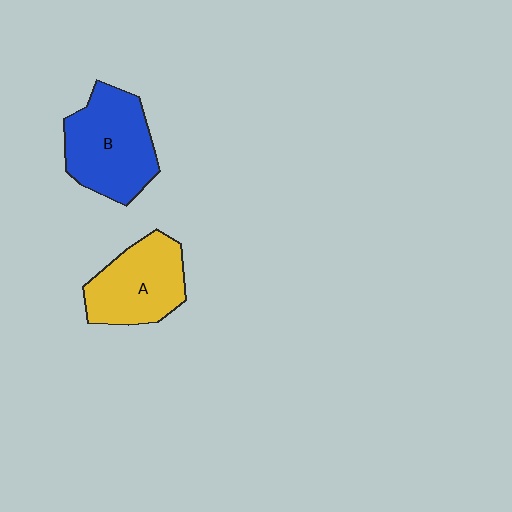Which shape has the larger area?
Shape B (blue).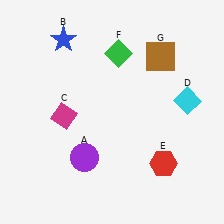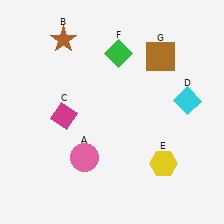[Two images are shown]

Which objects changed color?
A changed from purple to pink. B changed from blue to brown. E changed from red to yellow.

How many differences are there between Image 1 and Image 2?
There are 3 differences between the two images.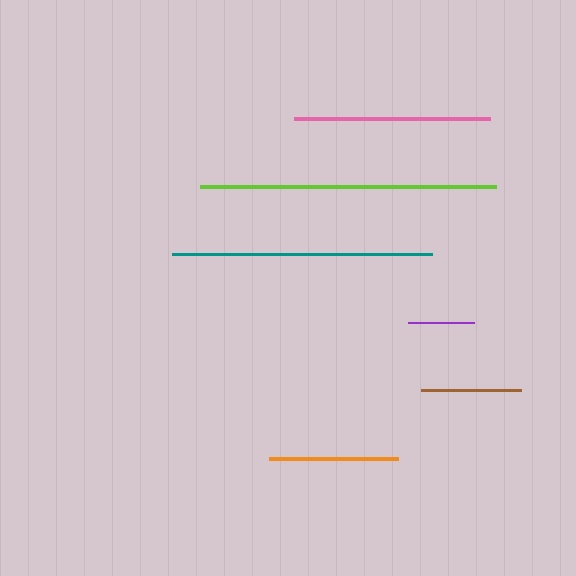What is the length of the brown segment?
The brown segment is approximately 100 pixels long.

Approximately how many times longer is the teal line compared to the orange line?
The teal line is approximately 2.0 times the length of the orange line.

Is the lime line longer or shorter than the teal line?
The lime line is longer than the teal line.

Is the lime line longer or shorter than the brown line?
The lime line is longer than the brown line.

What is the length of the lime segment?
The lime segment is approximately 296 pixels long.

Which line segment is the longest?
The lime line is the longest at approximately 296 pixels.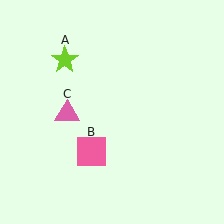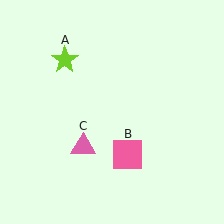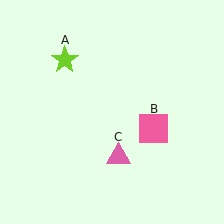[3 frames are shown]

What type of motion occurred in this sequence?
The pink square (object B), pink triangle (object C) rotated counterclockwise around the center of the scene.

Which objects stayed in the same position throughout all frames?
Lime star (object A) remained stationary.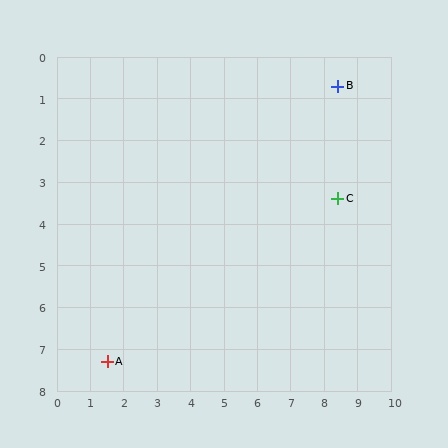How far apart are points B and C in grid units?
Points B and C are about 2.7 grid units apart.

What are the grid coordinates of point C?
Point C is at approximately (8.4, 3.4).